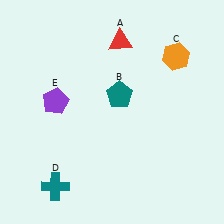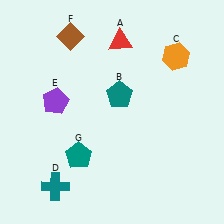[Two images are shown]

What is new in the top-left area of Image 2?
A brown diamond (F) was added in the top-left area of Image 2.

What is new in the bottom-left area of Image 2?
A teal pentagon (G) was added in the bottom-left area of Image 2.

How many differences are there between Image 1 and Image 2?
There are 2 differences between the two images.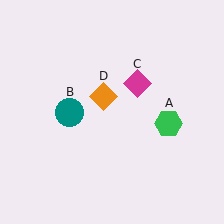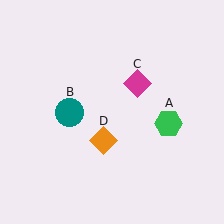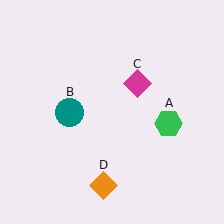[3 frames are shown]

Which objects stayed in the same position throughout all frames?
Green hexagon (object A) and teal circle (object B) and magenta diamond (object C) remained stationary.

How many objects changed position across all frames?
1 object changed position: orange diamond (object D).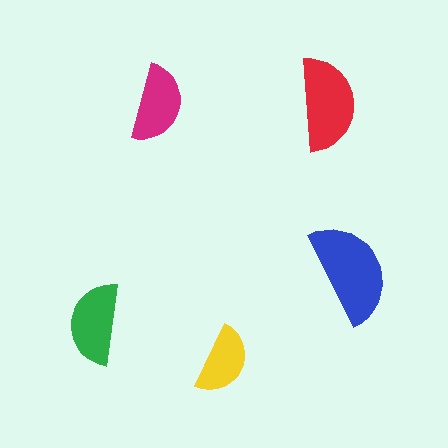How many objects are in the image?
There are 5 objects in the image.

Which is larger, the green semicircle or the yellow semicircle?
The green one.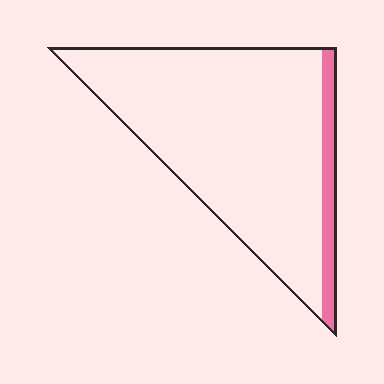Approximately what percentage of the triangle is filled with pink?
Approximately 10%.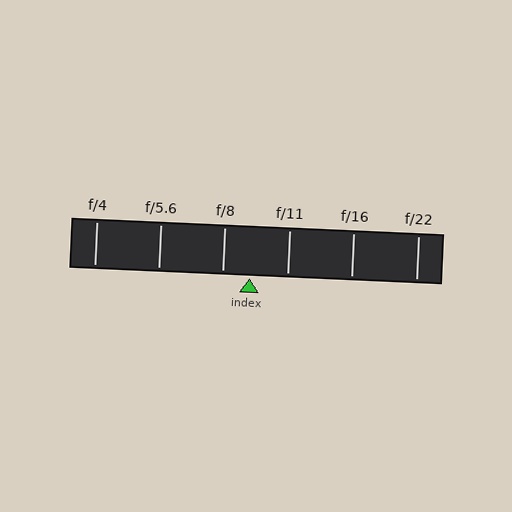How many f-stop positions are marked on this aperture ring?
There are 6 f-stop positions marked.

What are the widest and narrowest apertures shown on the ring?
The widest aperture shown is f/4 and the narrowest is f/22.